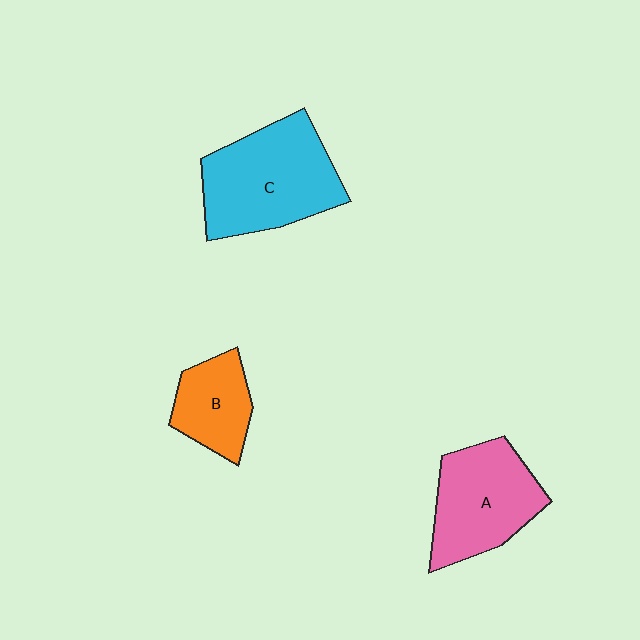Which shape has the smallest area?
Shape B (orange).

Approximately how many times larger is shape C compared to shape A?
Approximately 1.2 times.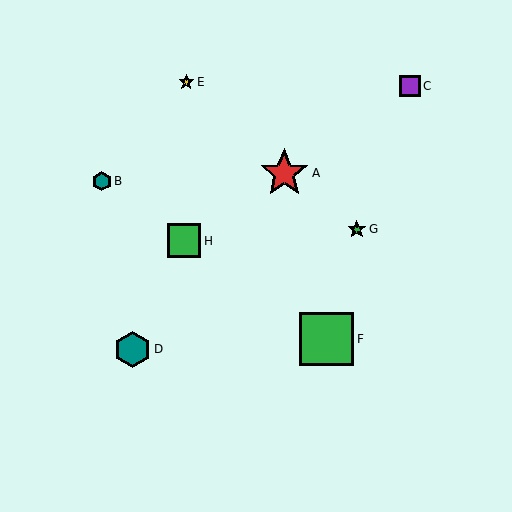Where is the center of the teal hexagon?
The center of the teal hexagon is at (102, 181).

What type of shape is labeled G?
Shape G is a green star.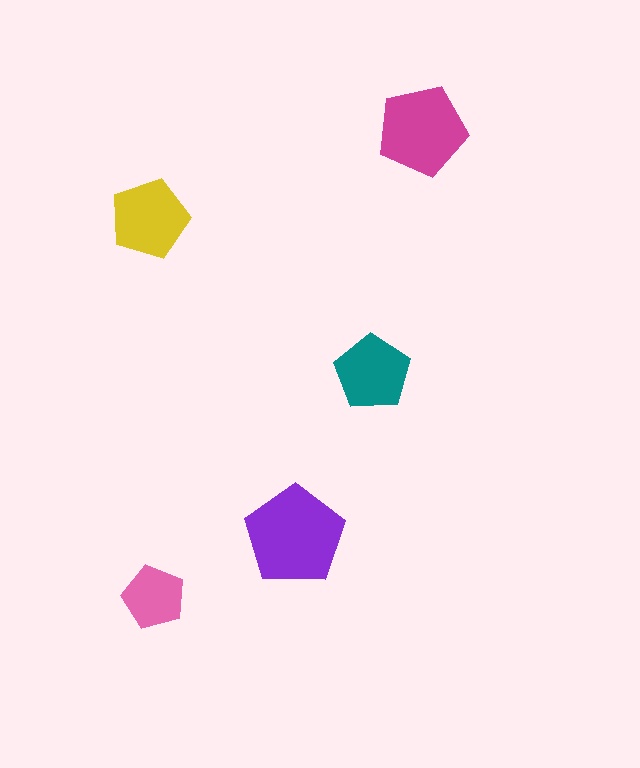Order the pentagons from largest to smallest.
the purple one, the magenta one, the yellow one, the teal one, the pink one.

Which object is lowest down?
The pink pentagon is bottommost.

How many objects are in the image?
There are 5 objects in the image.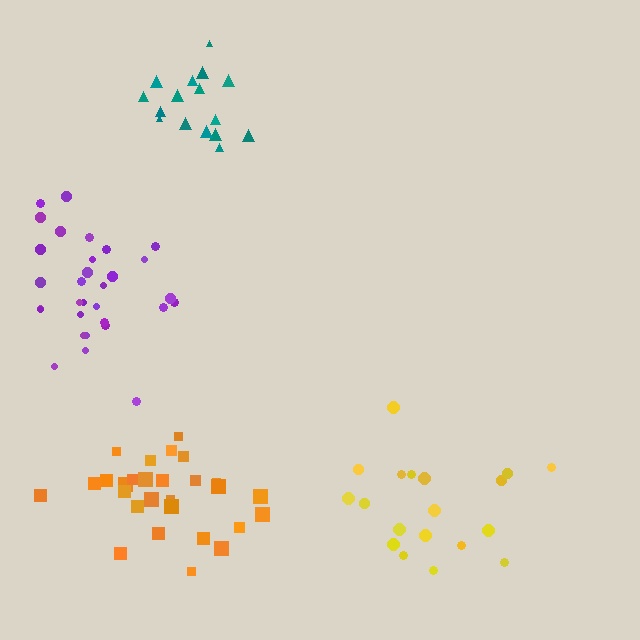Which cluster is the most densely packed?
Orange.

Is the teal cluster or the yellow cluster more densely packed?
Teal.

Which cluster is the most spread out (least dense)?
Yellow.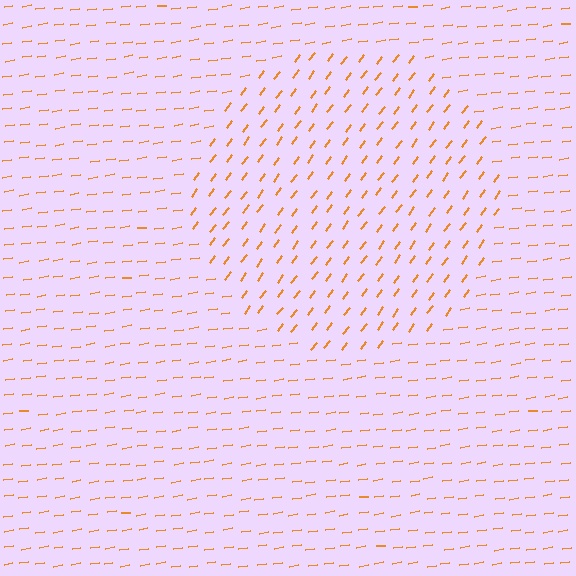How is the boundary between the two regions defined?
The boundary is defined purely by a change in line orientation (approximately 45 degrees difference). All lines are the same color and thickness.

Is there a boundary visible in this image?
Yes, there is a texture boundary formed by a change in line orientation.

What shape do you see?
I see a circle.